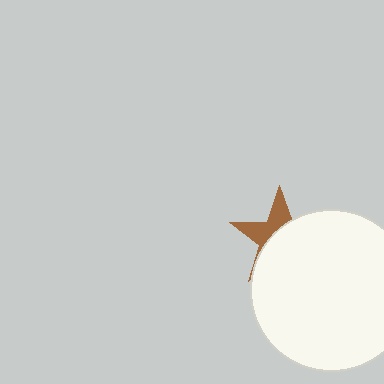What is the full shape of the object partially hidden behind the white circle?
The partially hidden object is a brown star.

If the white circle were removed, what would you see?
You would see the complete brown star.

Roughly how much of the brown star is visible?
A small part of it is visible (roughly 37%).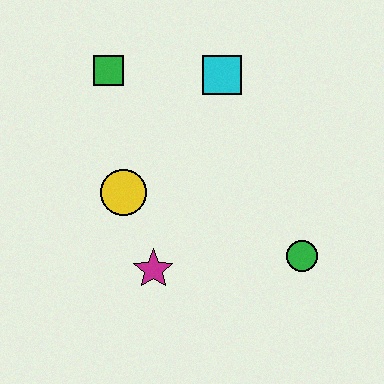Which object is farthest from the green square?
The green circle is farthest from the green square.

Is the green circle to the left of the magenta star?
No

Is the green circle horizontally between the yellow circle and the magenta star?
No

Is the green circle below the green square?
Yes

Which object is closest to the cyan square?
The green square is closest to the cyan square.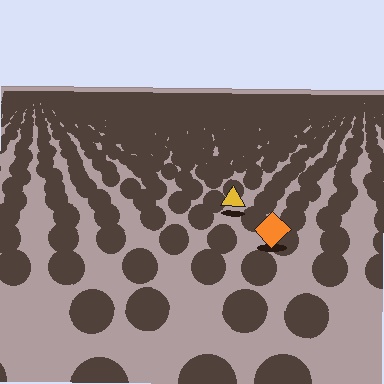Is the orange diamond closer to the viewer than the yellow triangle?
Yes. The orange diamond is closer — you can tell from the texture gradient: the ground texture is coarser near it.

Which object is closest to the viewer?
The orange diamond is closest. The texture marks near it are larger and more spread out.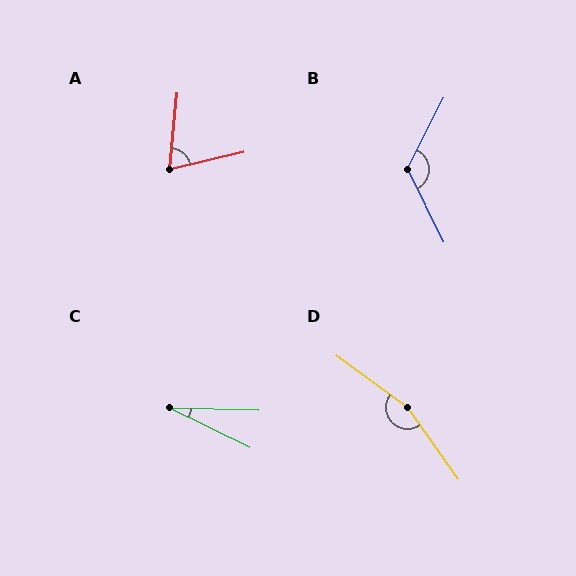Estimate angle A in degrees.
Approximately 71 degrees.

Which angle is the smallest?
C, at approximately 24 degrees.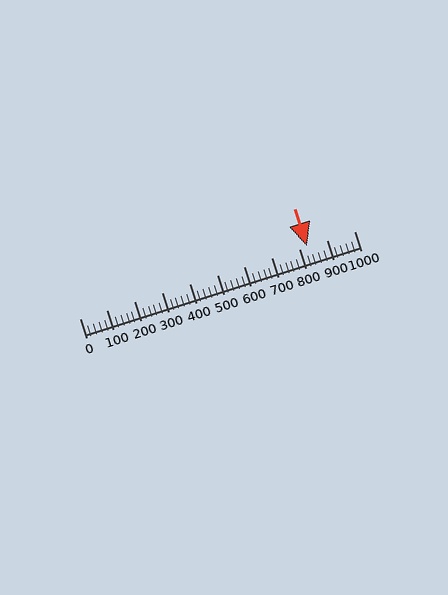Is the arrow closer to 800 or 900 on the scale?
The arrow is closer to 800.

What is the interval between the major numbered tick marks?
The major tick marks are spaced 100 units apart.